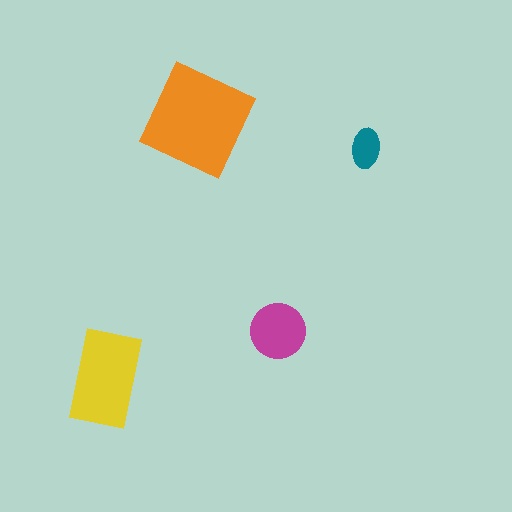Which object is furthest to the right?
The teal ellipse is rightmost.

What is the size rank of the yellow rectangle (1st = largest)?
2nd.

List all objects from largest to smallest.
The orange diamond, the yellow rectangle, the magenta circle, the teal ellipse.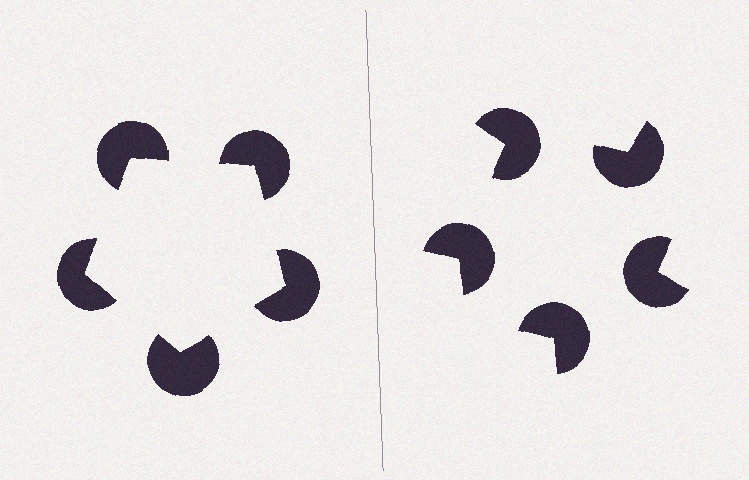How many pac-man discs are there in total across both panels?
10 — 5 on each side.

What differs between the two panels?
The pac-man discs are positioned identically on both sides; only the wedge orientations differ. On the left they align to a pentagon; on the right they are misaligned.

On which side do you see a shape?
An illusory pentagon appears on the left side. On the right side the wedge cuts are rotated, so no coherent shape forms.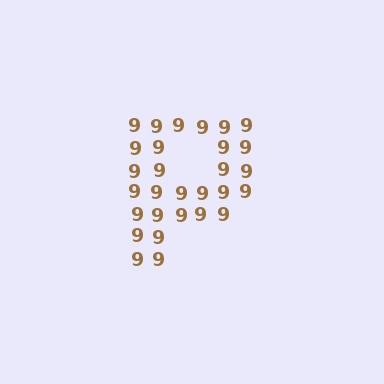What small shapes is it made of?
It is made of small digit 9's.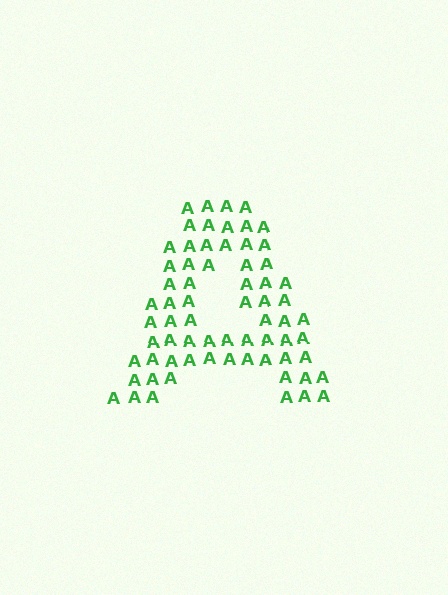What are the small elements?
The small elements are letter A's.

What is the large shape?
The large shape is the letter A.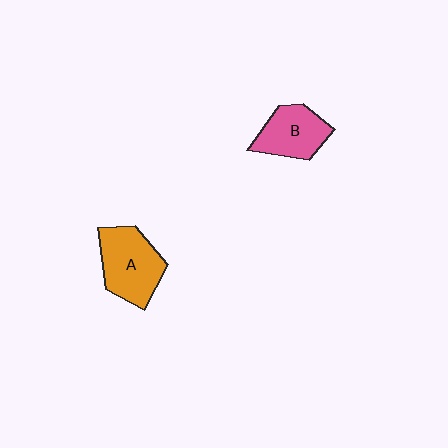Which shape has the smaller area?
Shape B (pink).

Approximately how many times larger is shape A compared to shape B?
Approximately 1.3 times.